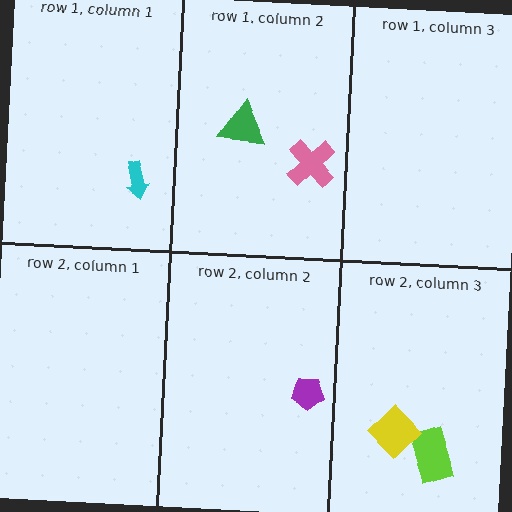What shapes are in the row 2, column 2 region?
The purple pentagon.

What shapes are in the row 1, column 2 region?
The green triangle, the pink cross.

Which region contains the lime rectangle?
The row 2, column 3 region.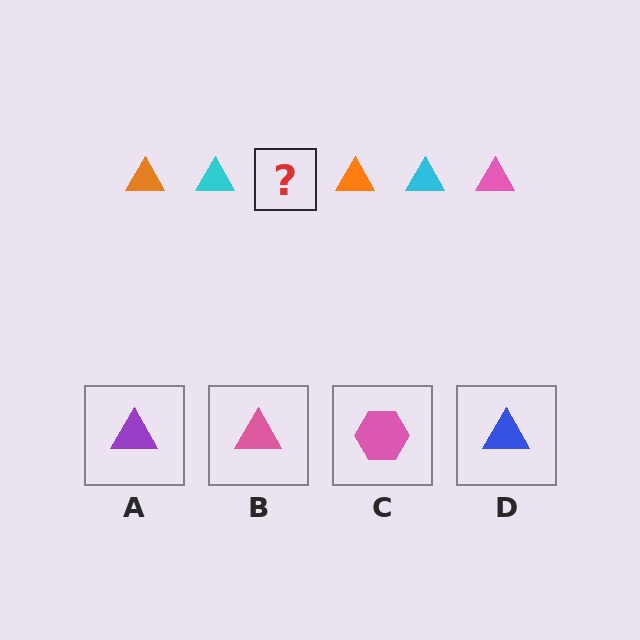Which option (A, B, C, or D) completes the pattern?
B.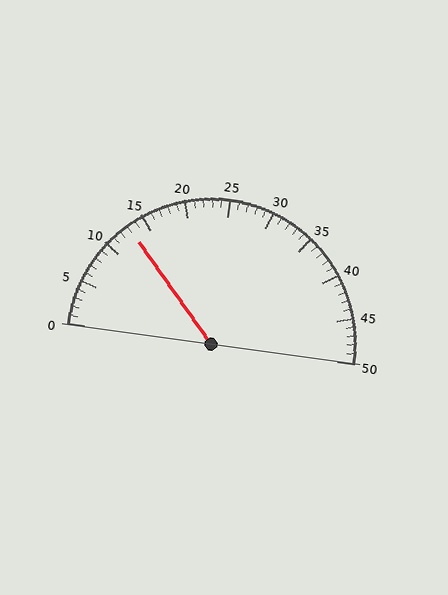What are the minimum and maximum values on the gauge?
The gauge ranges from 0 to 50.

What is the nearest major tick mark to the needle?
The nearest major tick mark is 15.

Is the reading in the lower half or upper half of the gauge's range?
The reading is in the lower half of the range (0 to 50).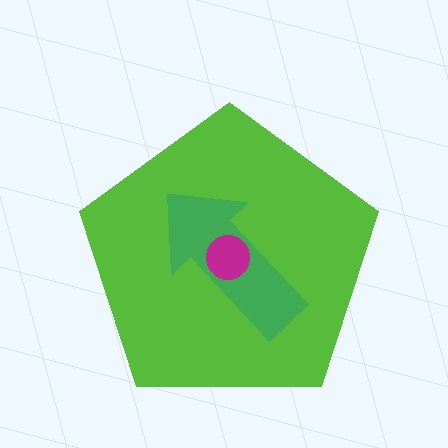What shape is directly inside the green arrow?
The magenta circle.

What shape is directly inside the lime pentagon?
The green arrow.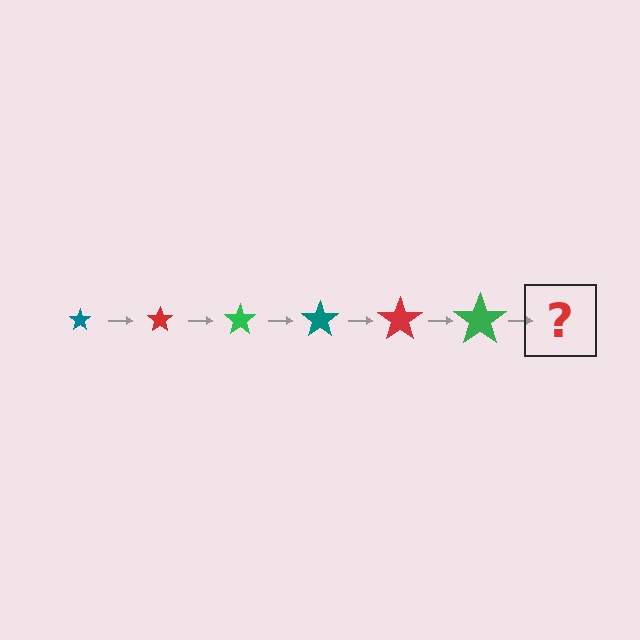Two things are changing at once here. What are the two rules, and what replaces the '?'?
The two rules are that the star grows larger each step and the color cycles through teal, red, and green. The '?' should be a teal star, larger than the previous one.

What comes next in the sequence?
The next element should be a teal star, larger than the previous one.